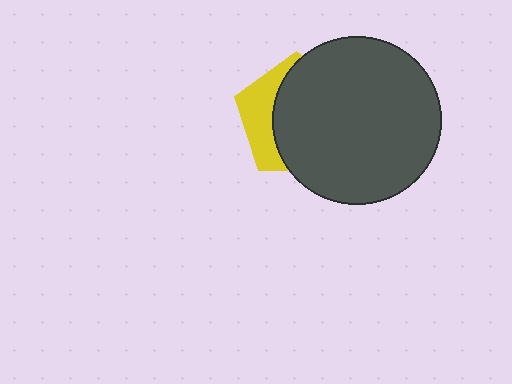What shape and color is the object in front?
The object in front is a dark gray circle.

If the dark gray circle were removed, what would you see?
You would see the complete yellow pentagon.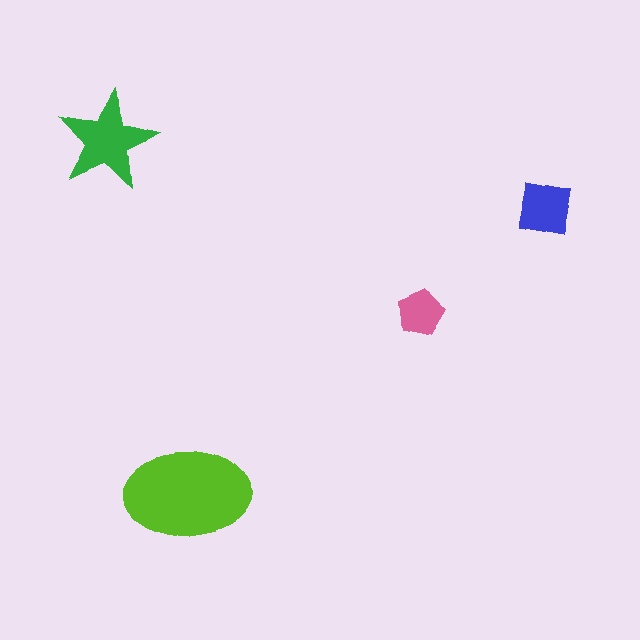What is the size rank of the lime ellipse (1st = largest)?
1st.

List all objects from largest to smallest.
The lime ellipse, the green star, the blue square, the pink pentagon.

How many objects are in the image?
There are 4 objects in the image.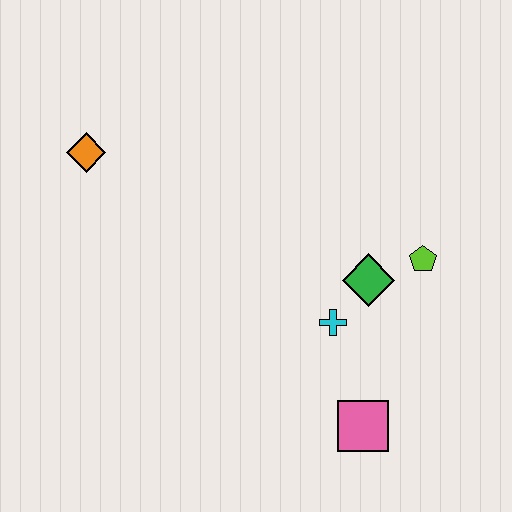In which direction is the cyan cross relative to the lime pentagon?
The cyan cross is to the left of the lime pentagon.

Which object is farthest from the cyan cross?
The orange diamond is farthest from the cyan cross.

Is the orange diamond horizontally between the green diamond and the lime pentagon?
No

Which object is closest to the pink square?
The cyan cross is closest to the pink square.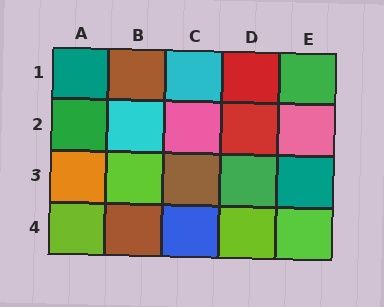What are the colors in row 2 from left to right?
Green, cyan, pink, red, pink.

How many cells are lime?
4 cells are lime.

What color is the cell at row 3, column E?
Teal.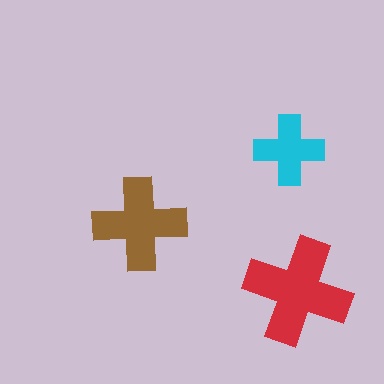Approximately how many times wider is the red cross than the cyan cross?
About 1.5 times wider.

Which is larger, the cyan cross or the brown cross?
The brown one.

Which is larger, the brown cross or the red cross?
The red one.